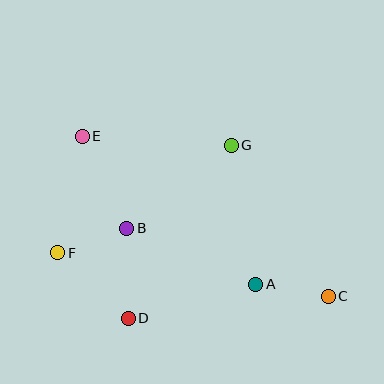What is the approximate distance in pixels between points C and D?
The distance between C and D is approximately 201 pixels.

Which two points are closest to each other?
Points B and F are closest to each other.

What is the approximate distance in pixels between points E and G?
The distance between E and G is approximately 150 pixels.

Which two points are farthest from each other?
Points C and E are farthest from each other.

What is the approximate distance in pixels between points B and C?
The distance between B and C is approximately 213 pixels.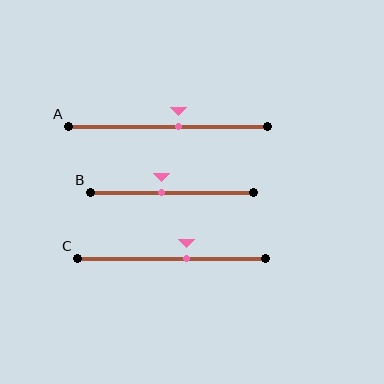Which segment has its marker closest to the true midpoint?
Segment A has its marker closest to the true midpoint.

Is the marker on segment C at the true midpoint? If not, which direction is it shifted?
No, the marker on segment C is shifted to the right by about 8% of the segment length.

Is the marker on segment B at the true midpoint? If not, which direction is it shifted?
No, the marker on segment B is shifted to the left by about 6% of the segment length.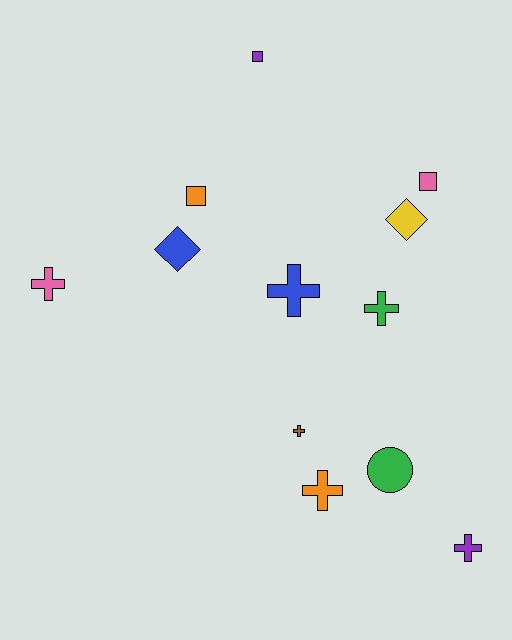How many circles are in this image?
There is 1 circle.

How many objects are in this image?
There are 12 objects.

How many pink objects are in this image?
There are 2 pink objects.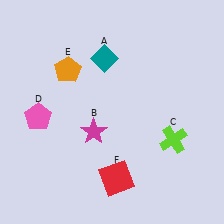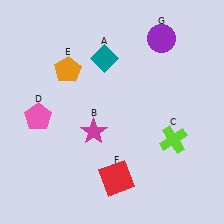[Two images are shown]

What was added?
A purple circle (G) was added in Image 2.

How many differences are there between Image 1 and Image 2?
There is 1 difference between the two images.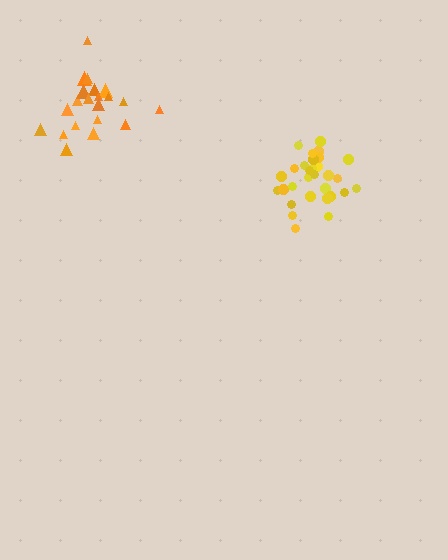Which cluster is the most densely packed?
Yellow.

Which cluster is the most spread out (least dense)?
Orange.